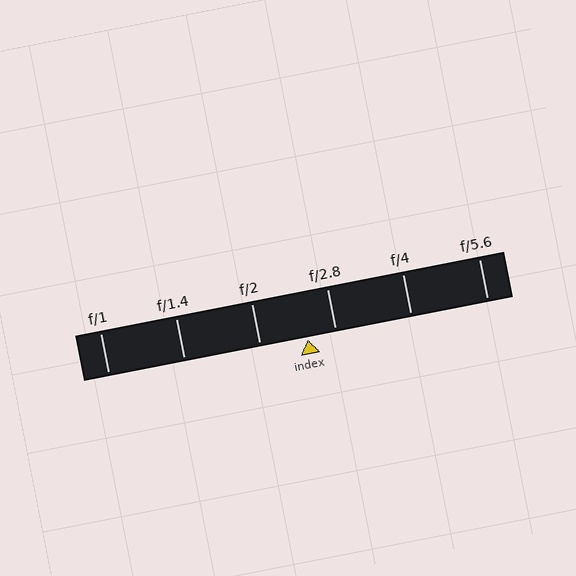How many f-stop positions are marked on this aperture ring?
There are 6 f-stop positions marked.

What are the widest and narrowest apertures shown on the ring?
The widest aperture shown is f/1 and the narrowest is f/5.6.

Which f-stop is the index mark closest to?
The index mark is closest to f/2.8.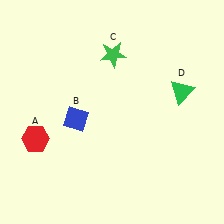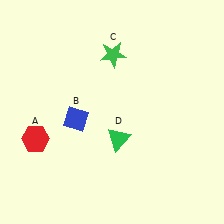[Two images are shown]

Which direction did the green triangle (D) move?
The green triangle (D) moved left.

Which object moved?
The green triangle (D) moved left.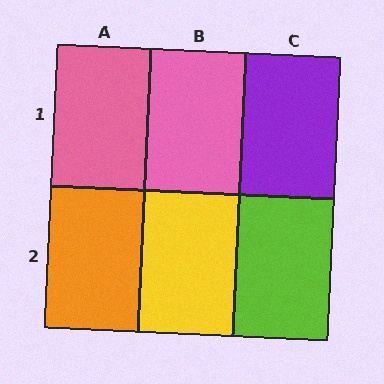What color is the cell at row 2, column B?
Yellow.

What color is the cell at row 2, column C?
Lime.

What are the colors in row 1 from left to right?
Pink, pink, purple.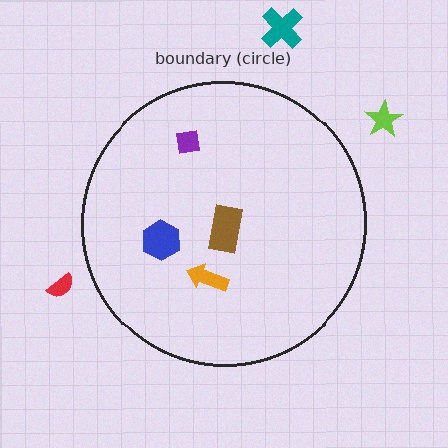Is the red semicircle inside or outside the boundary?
Outside.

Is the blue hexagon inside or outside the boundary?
Inside.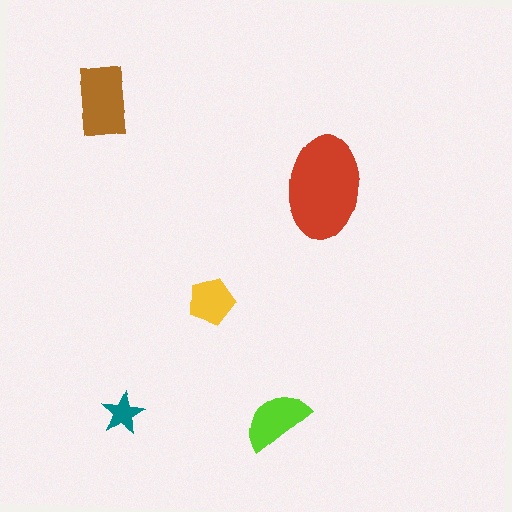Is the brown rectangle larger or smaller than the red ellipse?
Smaller.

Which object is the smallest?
The teal star.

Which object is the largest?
The red ellipse.